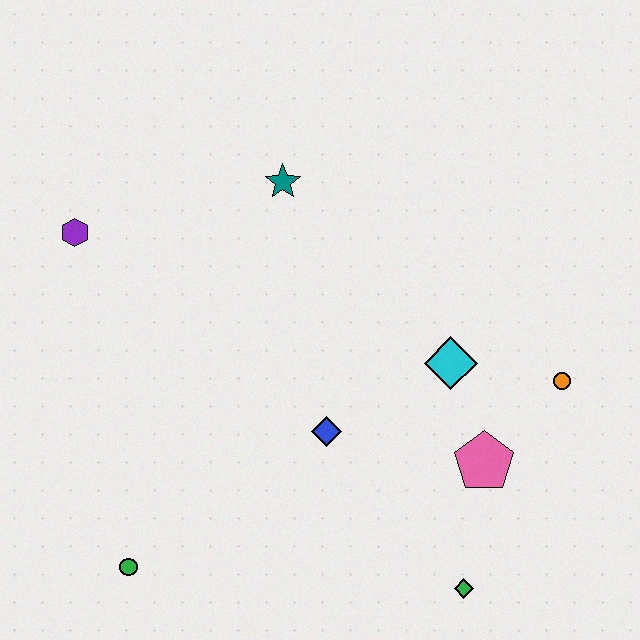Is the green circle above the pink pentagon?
No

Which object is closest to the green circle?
The blue diamond is closest to the green circle.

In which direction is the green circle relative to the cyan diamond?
The green circle is to the left of the cyan diamond.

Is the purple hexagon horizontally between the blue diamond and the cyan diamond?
No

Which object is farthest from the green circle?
The orange circle is farthest from the green circle.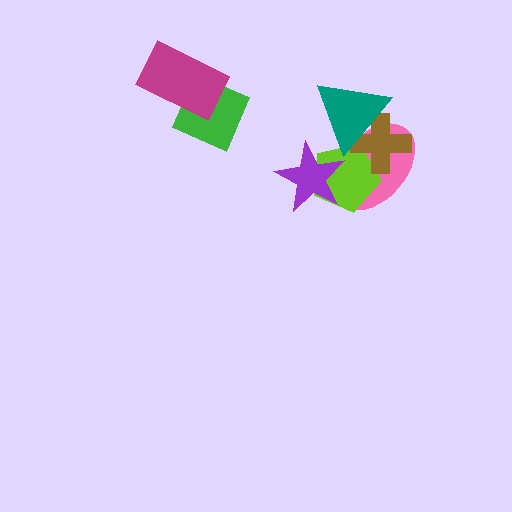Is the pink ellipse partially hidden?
Yes, it is partially covered by another shape.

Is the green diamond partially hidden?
Yes, it is partially covered by another shape.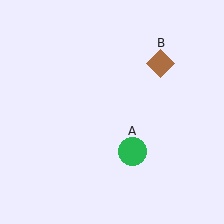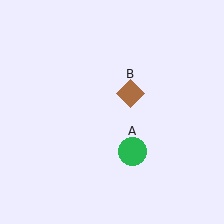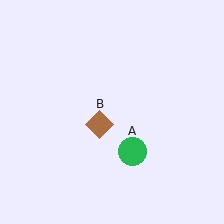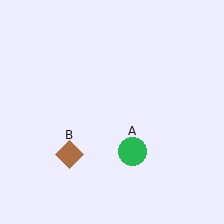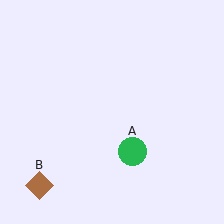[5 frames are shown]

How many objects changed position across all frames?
1 object changed position: brown diamond (object B).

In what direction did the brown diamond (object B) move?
The brown diamond (object B) moved down and to the left.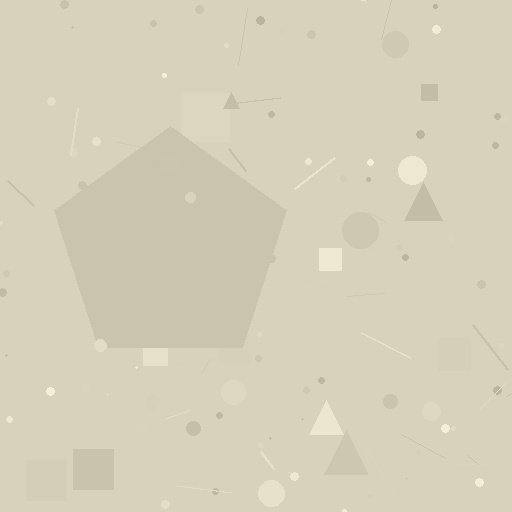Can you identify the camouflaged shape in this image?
The camouflaged shape is a pentagon.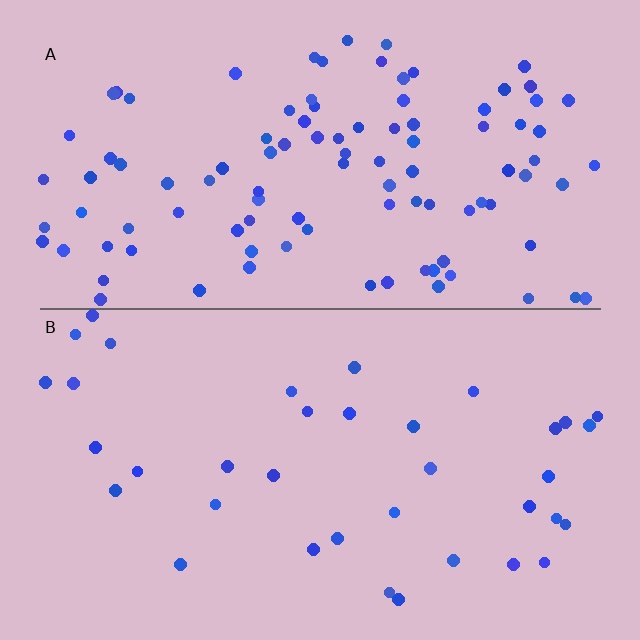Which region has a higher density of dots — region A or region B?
A (the top).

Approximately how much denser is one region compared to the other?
Approximately 2.8× — region A over region B.